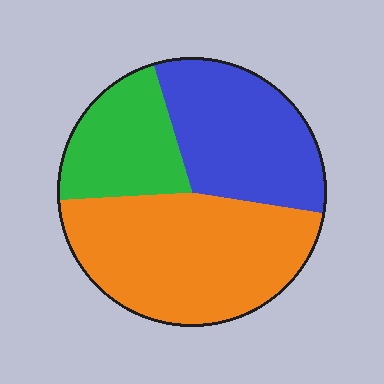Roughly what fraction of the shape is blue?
Blue takes up between a sixth and a third of the shape.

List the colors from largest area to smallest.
From largest to smallest: orange, blue, green.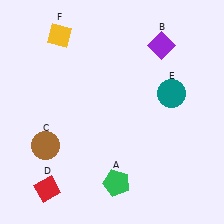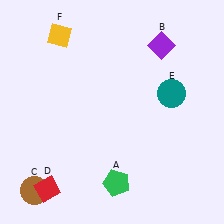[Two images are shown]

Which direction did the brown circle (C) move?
The brown circle (C) moved down.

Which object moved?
The brown circle (C) moved down.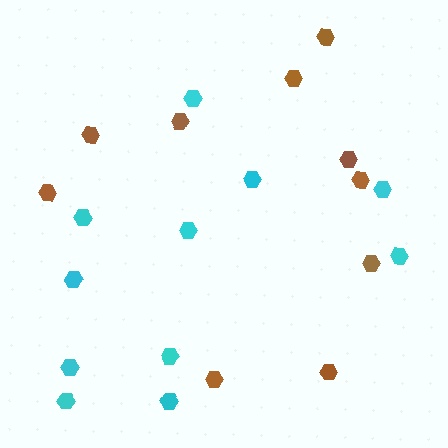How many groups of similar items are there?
There are 2 groups: one group of cyan hexagons (11) and one group of brown hexagons (10).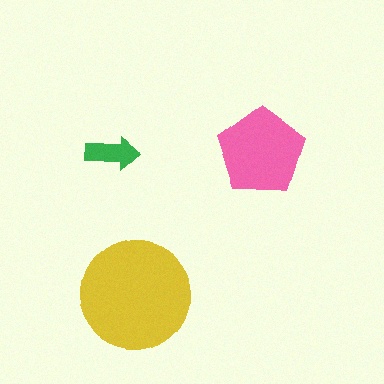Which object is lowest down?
The yellow circle is bottommost.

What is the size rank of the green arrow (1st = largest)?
3rd.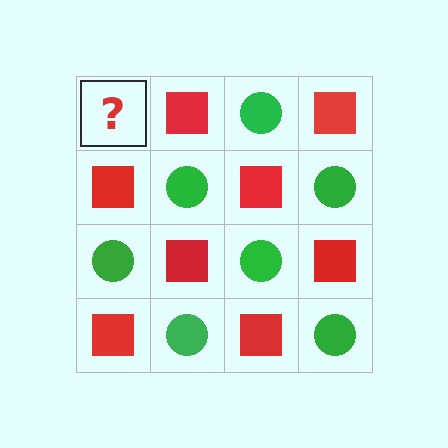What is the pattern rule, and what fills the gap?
The rule is that it alternates green circle and red square in a checkerboard pattern. The gap should be filled with a green circle.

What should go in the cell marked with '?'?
The missing cell should contain a green circle.